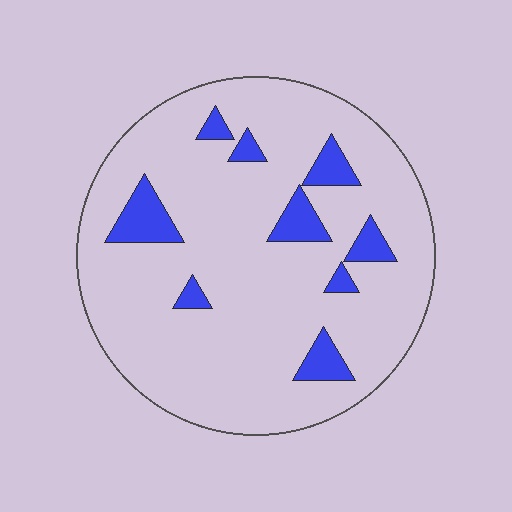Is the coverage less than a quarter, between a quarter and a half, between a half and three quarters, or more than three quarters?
Less than a quarter.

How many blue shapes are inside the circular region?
9.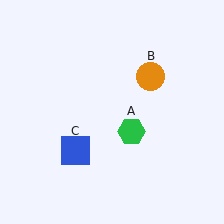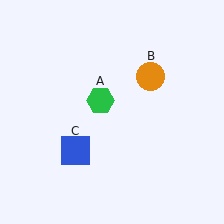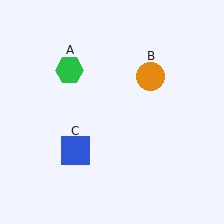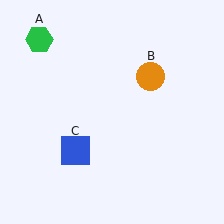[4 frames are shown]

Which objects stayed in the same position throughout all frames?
Orange circle (object B) and blue square (object C) remained stationary.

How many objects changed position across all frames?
1 object changed position: green hexagon (object A).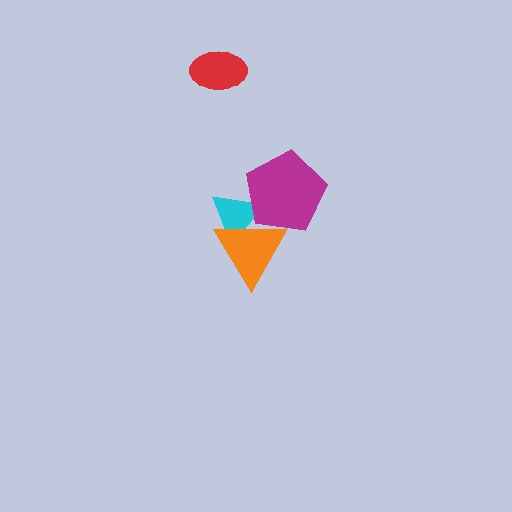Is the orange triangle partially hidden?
Yes, it is partially covered by another shape.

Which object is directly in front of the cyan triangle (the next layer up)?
The orange triangle is directly in front of the cyan triangle.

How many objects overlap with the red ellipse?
0 objects overlap with the red ellipse.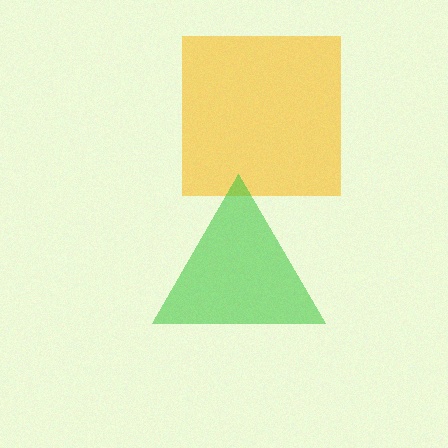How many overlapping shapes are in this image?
There are 2 overlapping shapes in the image.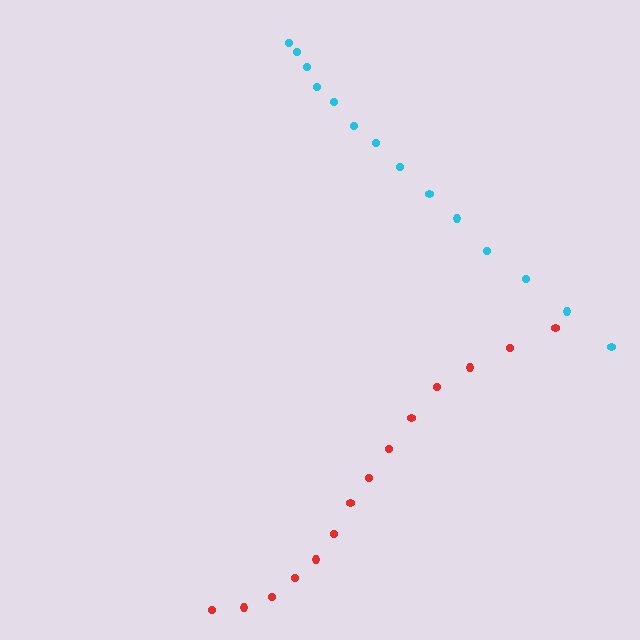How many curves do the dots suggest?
There are 2 distinct paths.